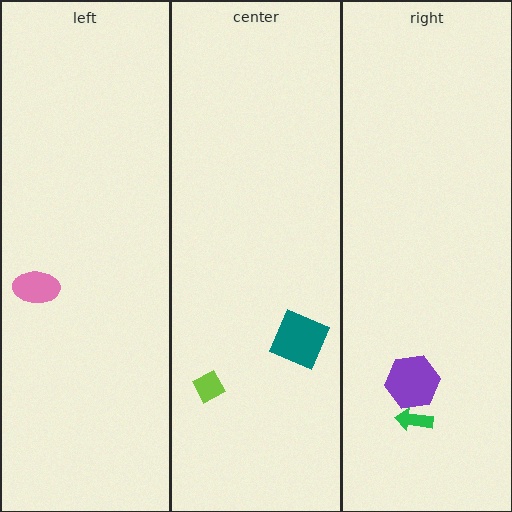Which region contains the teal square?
The center region.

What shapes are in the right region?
The green arrow, the purple hexagon.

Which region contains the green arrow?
The right region.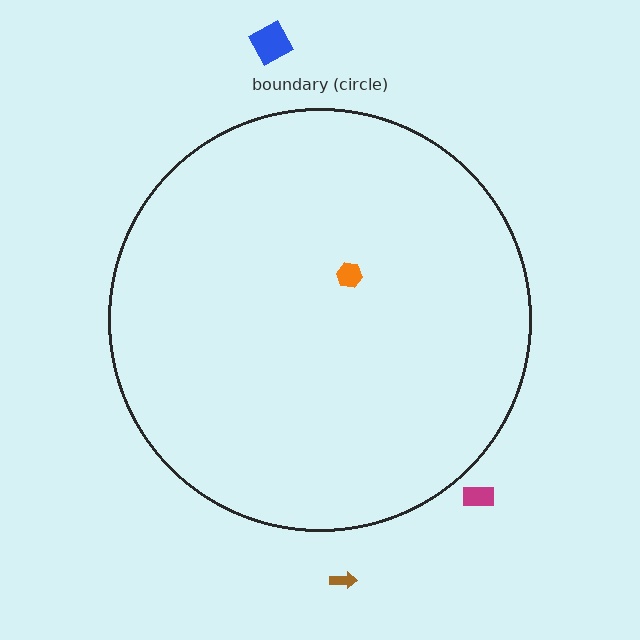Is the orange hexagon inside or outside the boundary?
Inside.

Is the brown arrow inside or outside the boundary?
Outside.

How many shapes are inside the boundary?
1 inside, 3 outside.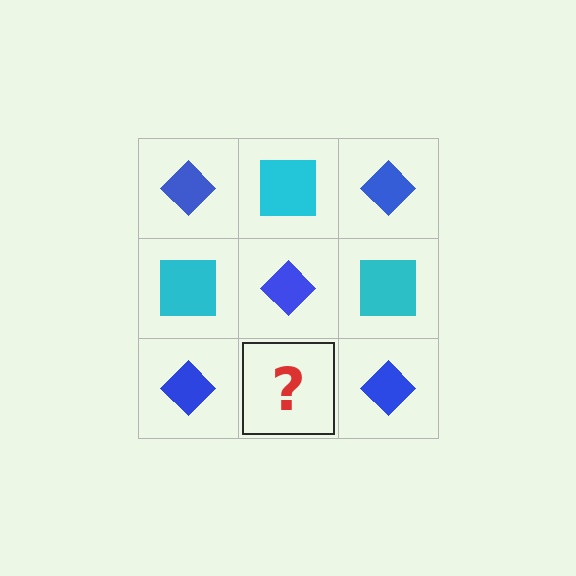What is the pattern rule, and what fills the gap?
The rule is that it alternates blue diamond and cyan square in a checkerboard pattern. The gap should be filled with a cyan square.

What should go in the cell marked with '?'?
The missing cell should contain a cyan square.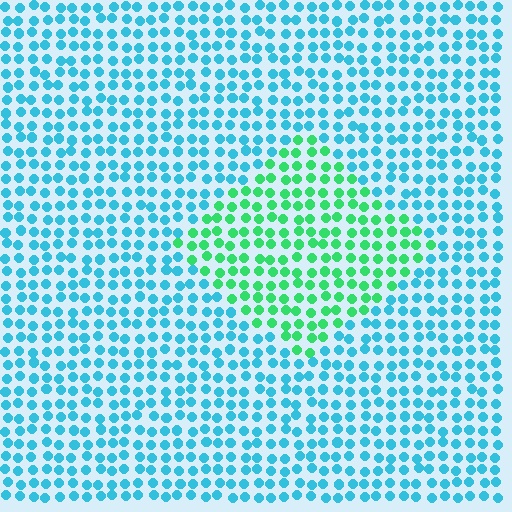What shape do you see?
I see a diamond.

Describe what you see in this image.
The image is filled with small cyan elements in a uniform arrangement. A diamond-shaped region is visible where the elements are tinted to a slightly different hue, forming a subtle color boundary.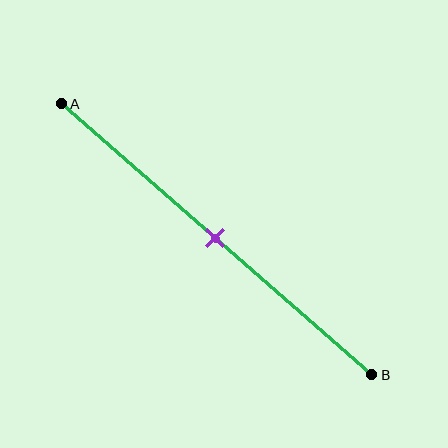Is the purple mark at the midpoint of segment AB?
Yes, the mark is approximately at the midpoint.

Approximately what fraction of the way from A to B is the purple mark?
The purple mark is approximately 50% of the way from A to B.